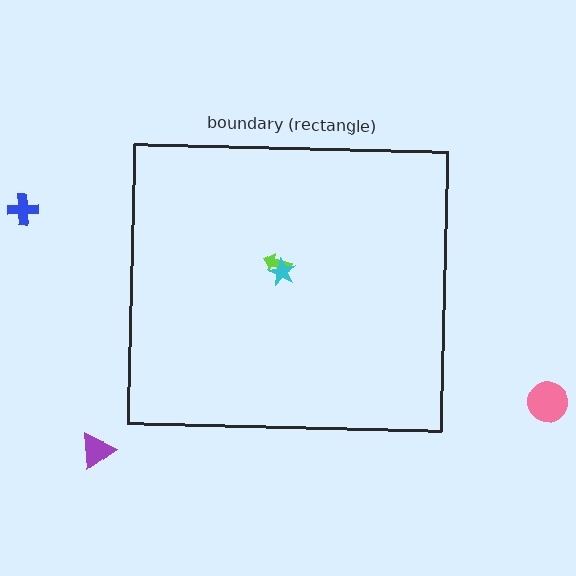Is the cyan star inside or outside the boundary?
Inside.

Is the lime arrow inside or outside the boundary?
Inside.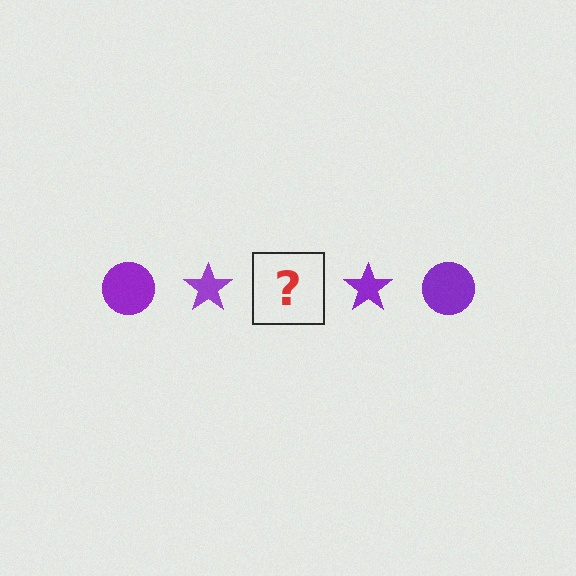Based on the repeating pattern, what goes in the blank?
The blank should be a purple circle.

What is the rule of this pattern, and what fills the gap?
The rule is that the pattern cycles through circle, star shapes in purple. The gap should be filled with a purple circle.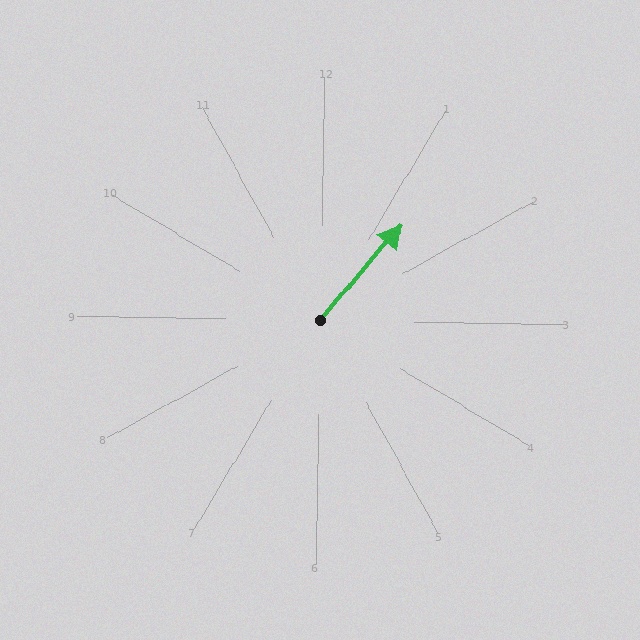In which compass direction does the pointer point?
Northeast.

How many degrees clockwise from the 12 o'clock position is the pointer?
Approximately 40 degrees.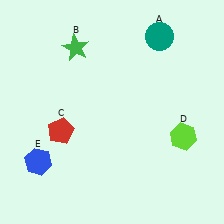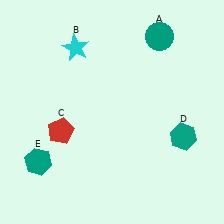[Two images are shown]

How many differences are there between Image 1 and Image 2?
There are 3 differences between the two images.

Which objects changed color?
B changed from green to cyan. D changed from lime to teal. E changed from blue to teal.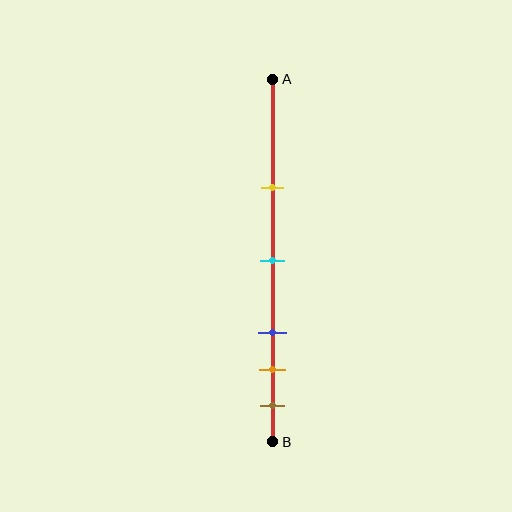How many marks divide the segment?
There are 5 marks dividing the segment.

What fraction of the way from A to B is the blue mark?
The blue mark is approximately 70% (0.7) of the way from A to B.